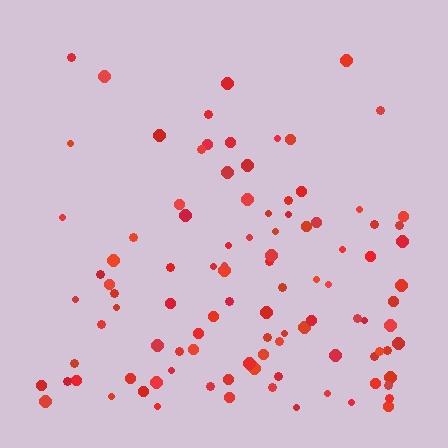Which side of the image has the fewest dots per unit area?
The top.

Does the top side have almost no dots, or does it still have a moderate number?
Still a moderate number, just noticeably fewer than the bottom.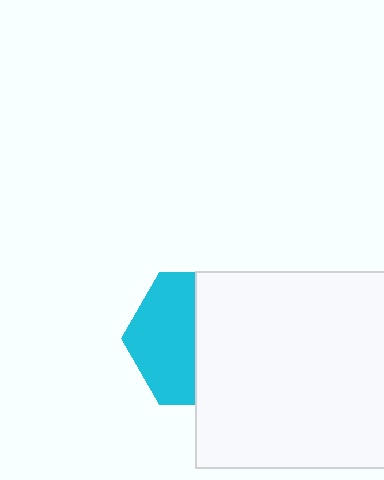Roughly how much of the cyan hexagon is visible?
About half of it is visible (roughly 48%).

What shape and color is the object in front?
The object in front is a white square.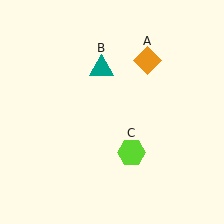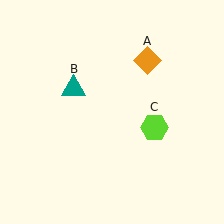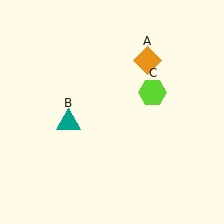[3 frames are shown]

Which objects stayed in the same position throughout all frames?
Orange diamond (object A) remained stationary.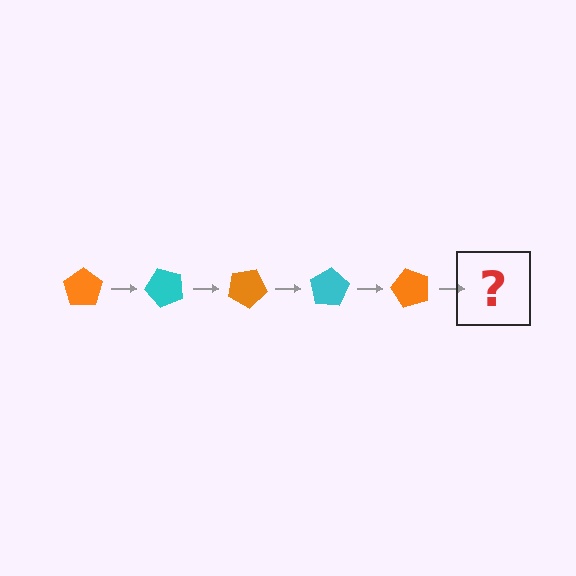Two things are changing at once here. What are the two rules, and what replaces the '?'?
The two rules are that it rotates 50 degrees each step and the color cycles through orange and cyan. The '?' should be a cyan pentagon, rotated 250 degrees from the start.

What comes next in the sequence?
The next element should be a cyan pentagon, rotated 250 degrees from the start.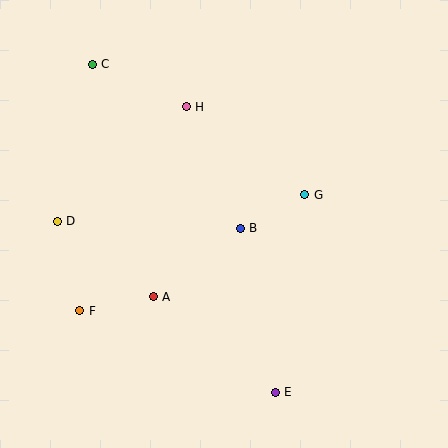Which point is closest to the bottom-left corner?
Point F is closest to the bottom-left corner.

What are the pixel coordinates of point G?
Point G is at (305, 195).